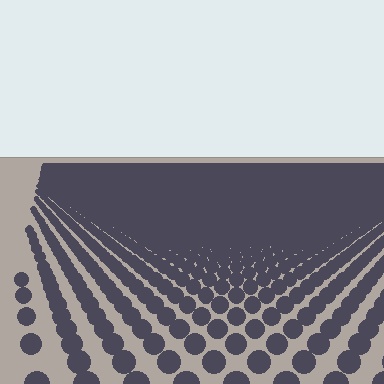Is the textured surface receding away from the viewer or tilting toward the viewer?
The surface is receding away from the viewer. Texture elements get smaller and denser toward the top.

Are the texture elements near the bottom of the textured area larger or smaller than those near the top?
Larger. Near the bottom, elements are closer to the viewer and appear at a bigger on-screen size.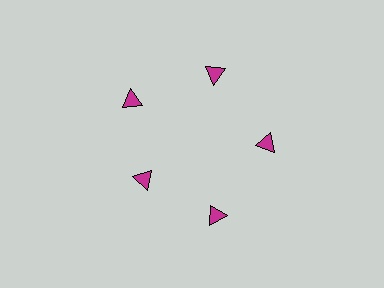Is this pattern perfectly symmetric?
No. The 5 magenta triangles are arranged in a ring, but one element near the 8 o'clock position is pulled inward toward the center, breaking the 5-fold rotational symmetry.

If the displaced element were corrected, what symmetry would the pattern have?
It would have 5-fold rotational symmetry — the pattern would map onto itself every 72 degrees.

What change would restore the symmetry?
The symmetry would be restored by moving it outward, back onto the ring so that all 5 triangles sit at equal angles and equal distance from the center.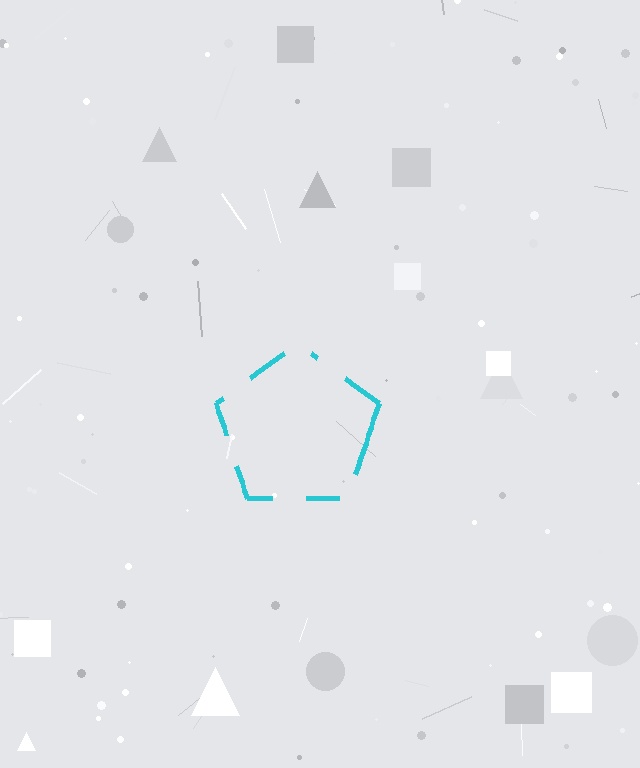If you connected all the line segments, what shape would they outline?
They would outline a pentagon.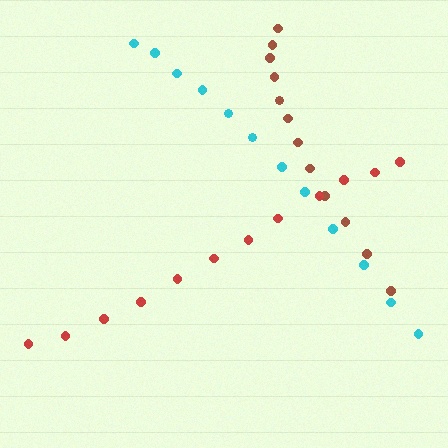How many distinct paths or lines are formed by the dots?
There are 3 distinct paths.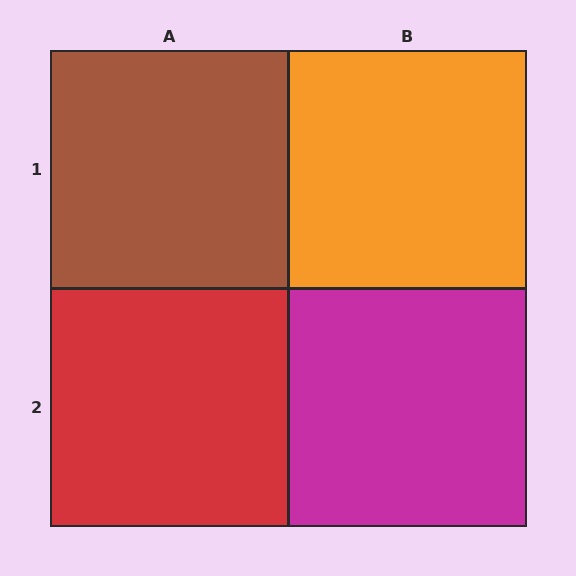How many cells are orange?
1 cell is orange.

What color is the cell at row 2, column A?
Red.